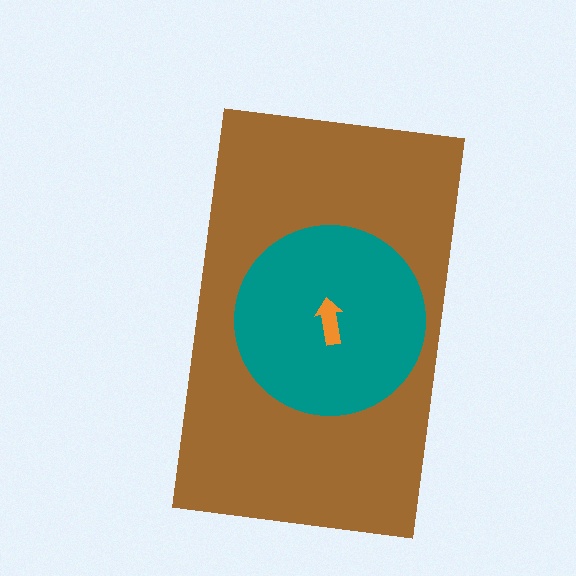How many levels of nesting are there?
3.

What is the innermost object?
The orange arrow.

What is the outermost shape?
The brown rectangle.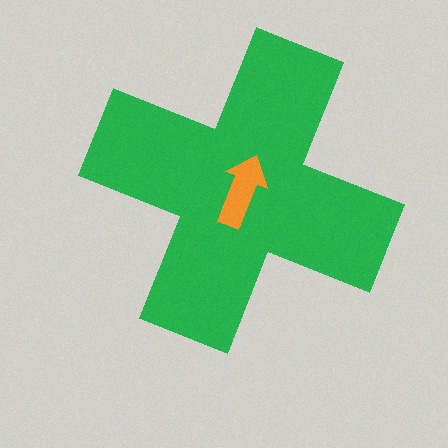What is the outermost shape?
The green cross.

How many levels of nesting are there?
2.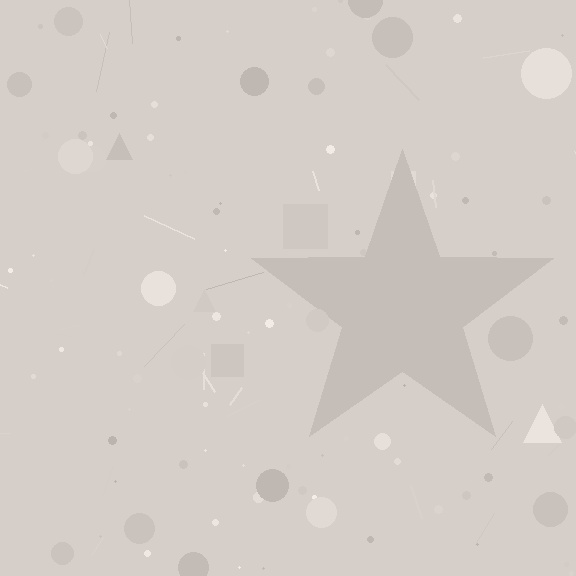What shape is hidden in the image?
A star is hidden in the image.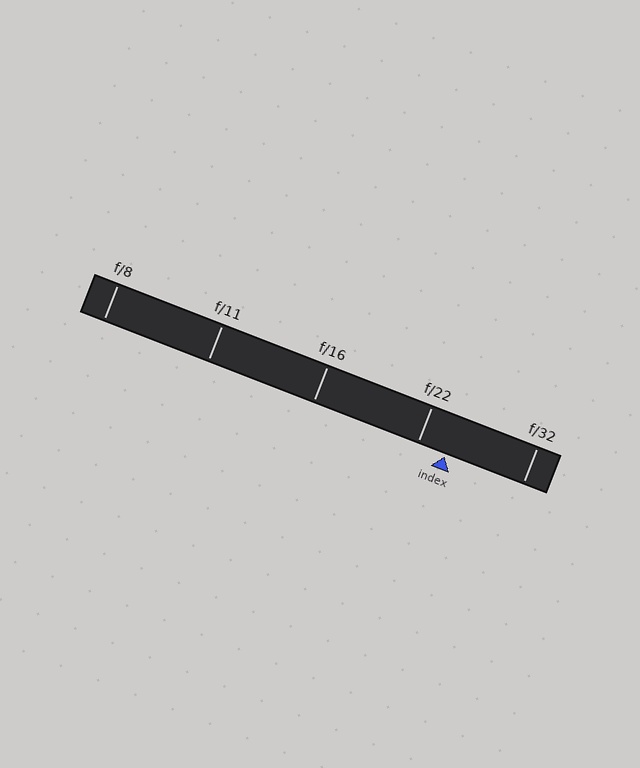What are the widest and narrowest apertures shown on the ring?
The widest aperture shown is f/8 and the narrowest is f/32.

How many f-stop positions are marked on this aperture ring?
There are 5 f-stop positions marked.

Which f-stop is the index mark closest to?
The index mark is closest to f/22.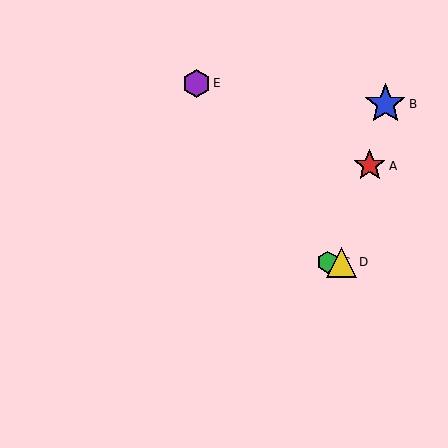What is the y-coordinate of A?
Object A is at y≈166.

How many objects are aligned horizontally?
2 objects (C, D) are aligned horizontally.